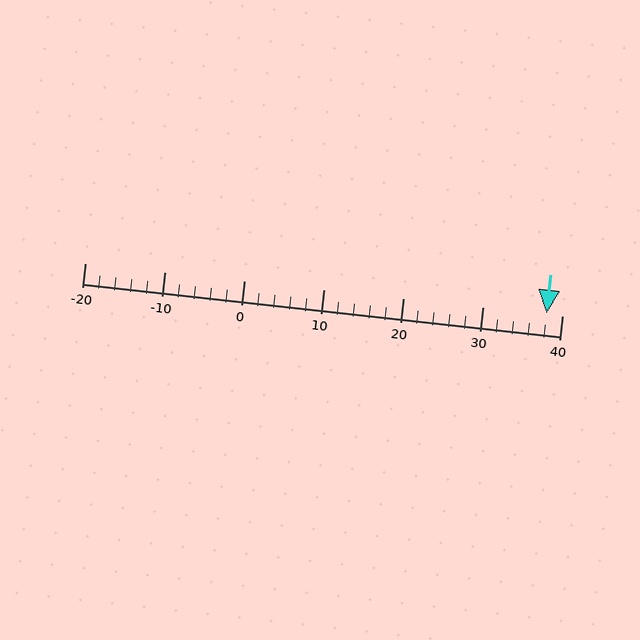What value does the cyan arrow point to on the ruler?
The cyan arrow points to approximately 38.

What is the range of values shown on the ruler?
The ruler shows values from -20 to 40.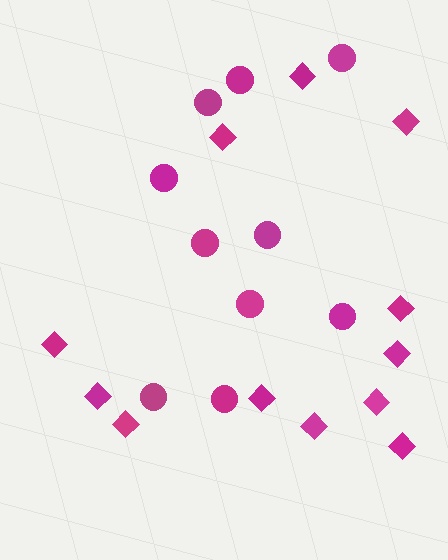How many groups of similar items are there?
There are 2 groups: one group of diamonds (12) and one group of circles (10).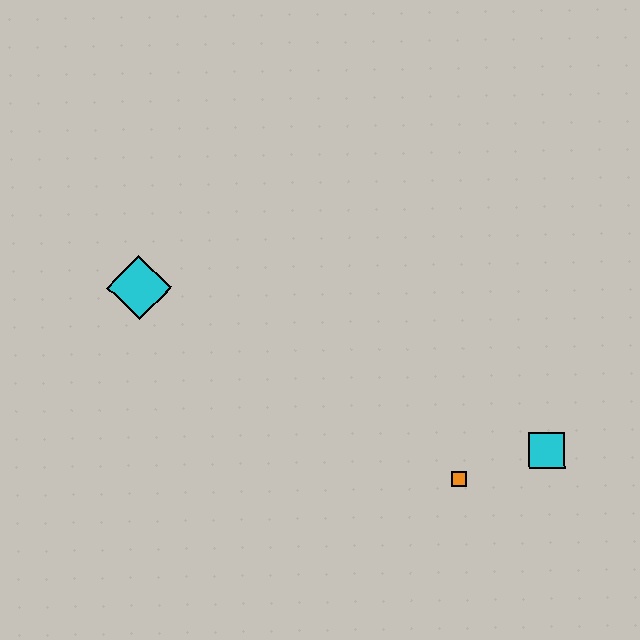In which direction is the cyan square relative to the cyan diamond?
The cyan square is to the right of the cyan diamond.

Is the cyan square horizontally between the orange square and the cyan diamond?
No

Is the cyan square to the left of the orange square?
No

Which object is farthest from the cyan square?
The cyan diamond is farthest from the cyan square.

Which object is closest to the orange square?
The cyan square is closest to the orange square.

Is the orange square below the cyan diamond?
Yes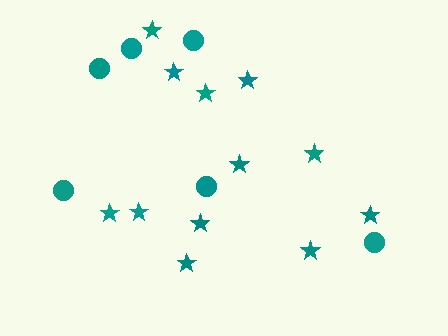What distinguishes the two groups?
There are 2 groups: one group of stars (12) and one group of circles (6).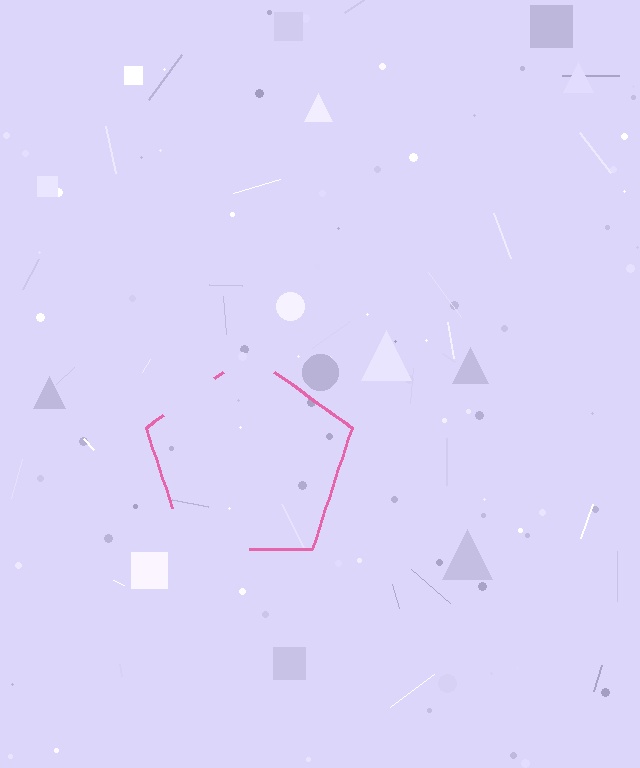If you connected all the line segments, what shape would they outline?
They would outline a pentagon.